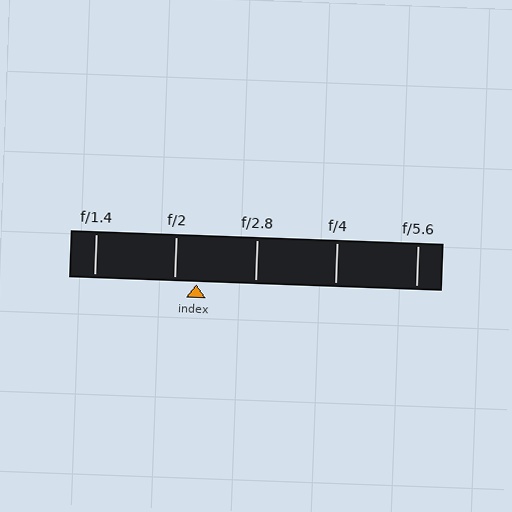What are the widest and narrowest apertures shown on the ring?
The widest aperture shown is f/1.4 and the narrowest is f/5.6.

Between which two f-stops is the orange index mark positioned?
The index mark is between f/2 and f/2.8.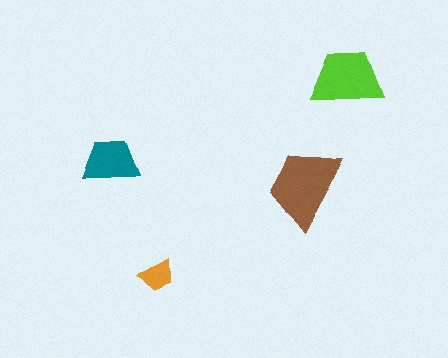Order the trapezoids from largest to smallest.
the brown one, the lime one, the teal one, the orange one.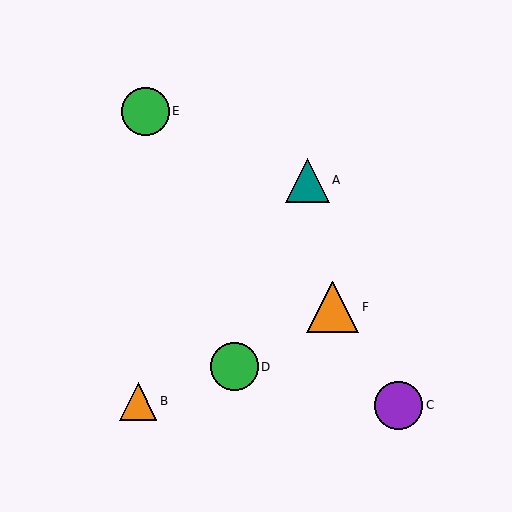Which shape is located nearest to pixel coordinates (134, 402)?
The orange triangle (labeled B) at (138, 401) is nearest to that location.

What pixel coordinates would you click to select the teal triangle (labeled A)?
Click at (307, 180) to select the teal triangle A.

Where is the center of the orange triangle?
The center of the orange triangle is at (138, 401).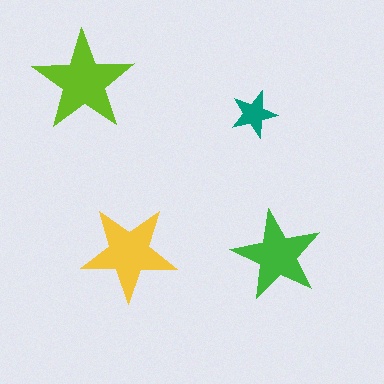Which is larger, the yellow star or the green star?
The yellow one.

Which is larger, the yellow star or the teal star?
The yellow one.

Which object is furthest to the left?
The lime star is leftmost.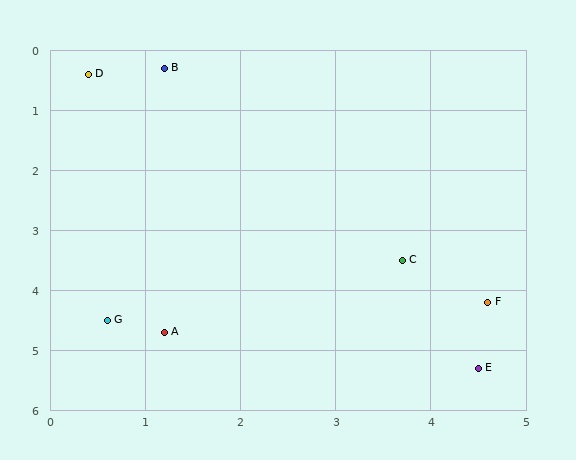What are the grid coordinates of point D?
Point D is at approximately (0.4, 0.4).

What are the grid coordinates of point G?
Point G is at approximately (0.6, 4.5).